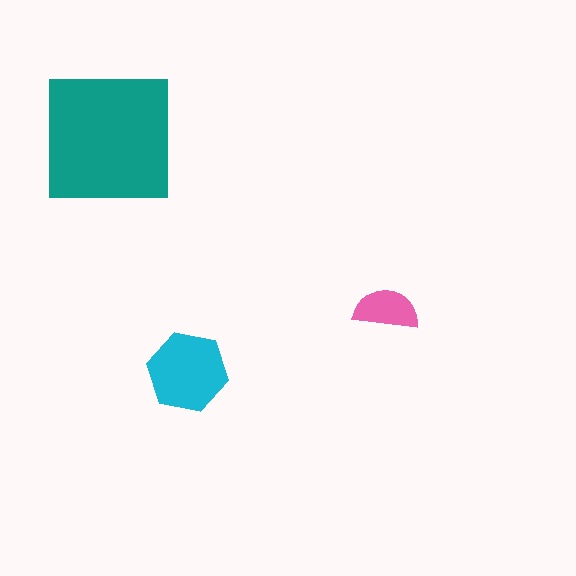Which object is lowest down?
The cyan hexagon is bottommost.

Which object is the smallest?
The pink semicircle.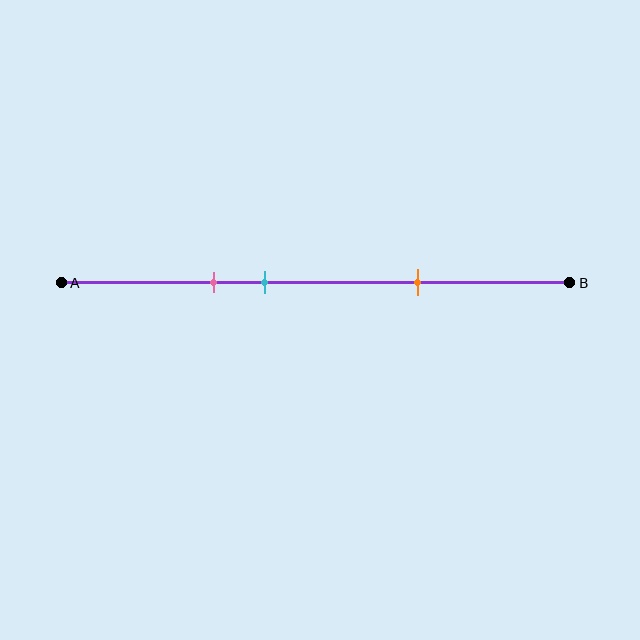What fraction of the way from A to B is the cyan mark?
The cyan mark is approximately 40% (0.4) of the way from A to B.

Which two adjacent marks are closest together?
The pink and cyan marks are the closest adjacent pair.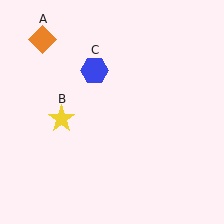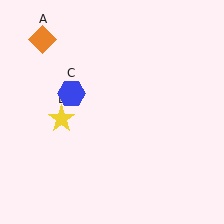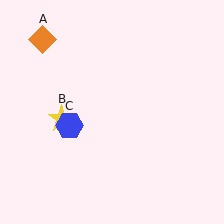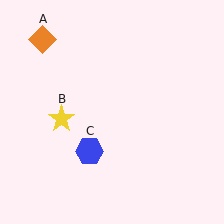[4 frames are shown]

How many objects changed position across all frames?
1 object changed position: blue hexagon (object C).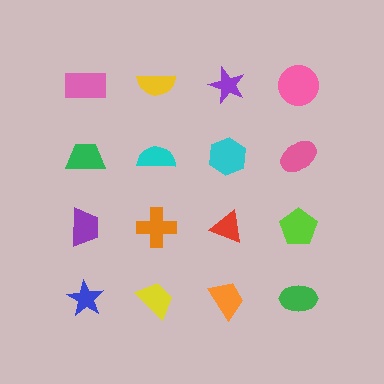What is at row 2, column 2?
A cyan semicircle.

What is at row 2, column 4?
A pink ellipse.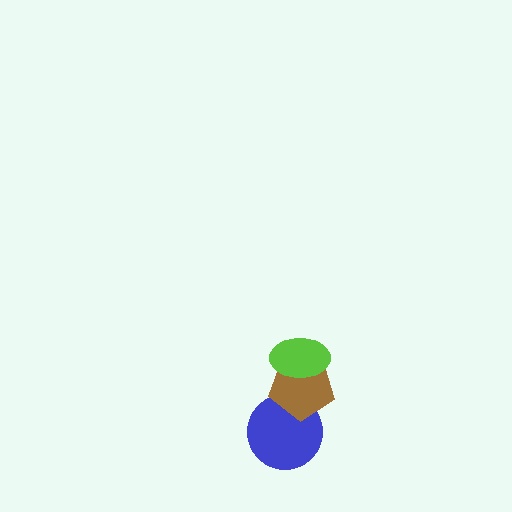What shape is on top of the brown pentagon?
The lime ellipse is on top of the brown pentagon.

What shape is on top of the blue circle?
The brown pentagon is on top of the blue circle.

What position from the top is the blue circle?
The blue circle is 3rd from the top.